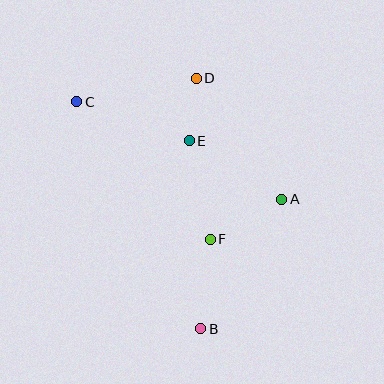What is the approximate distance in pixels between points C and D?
The distance between C and D is approximately 121 pixels.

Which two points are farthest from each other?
Points B and C are farthest from each other.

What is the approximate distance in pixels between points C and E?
The distance between C and E is approximately 119 pixels.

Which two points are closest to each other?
Points D and E are closest to each other.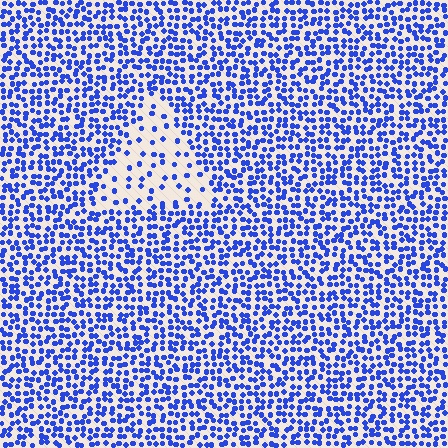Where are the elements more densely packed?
The elements are more densely packed outside the triangle boundary.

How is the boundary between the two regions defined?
The boundary is defined by a change in element density (approximately 2.9x ratio). All elements are the same color, size, and shape.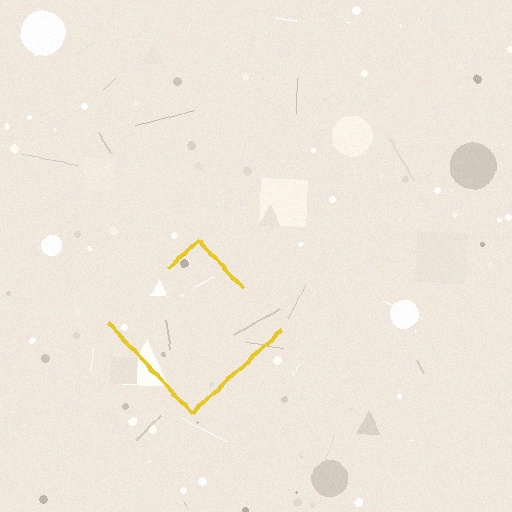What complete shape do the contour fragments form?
The contour fragments form a diamond.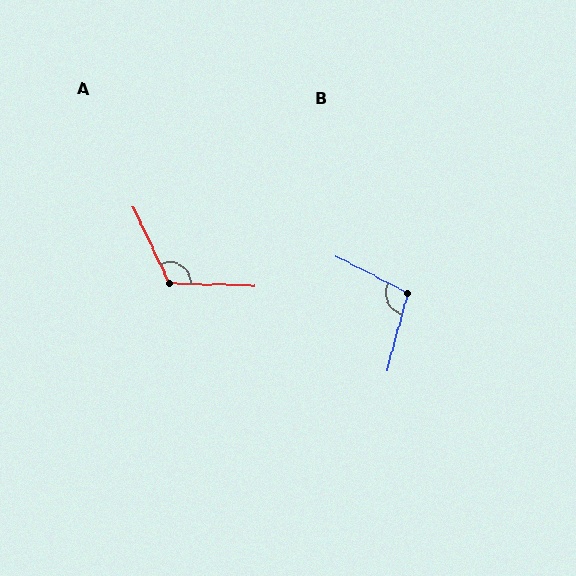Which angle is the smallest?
B, at approximately 102 degrees.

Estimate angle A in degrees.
Approximately 117 degrees.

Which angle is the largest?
A, at approximately 117 degrees.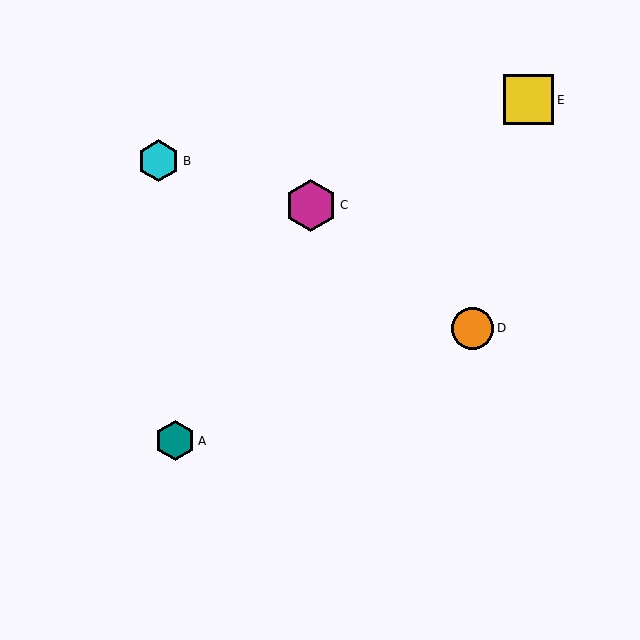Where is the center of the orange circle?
The center of the orange circle is at (473, 328).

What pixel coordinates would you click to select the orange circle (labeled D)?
Click at (473, 328) to select the orange circle D.